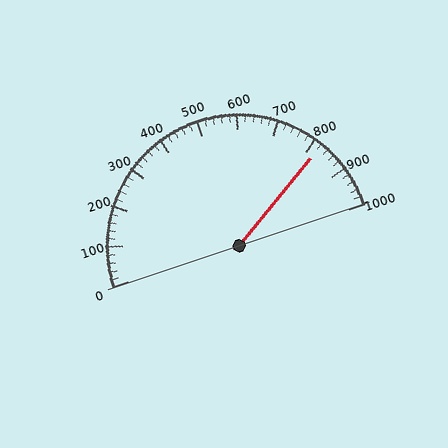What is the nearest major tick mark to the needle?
The nearest major tick mark is 800.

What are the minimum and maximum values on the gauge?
The gauge ranges from 0 to 1000.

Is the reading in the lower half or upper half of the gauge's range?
The reading is in the upper half of the range (0 to 1000).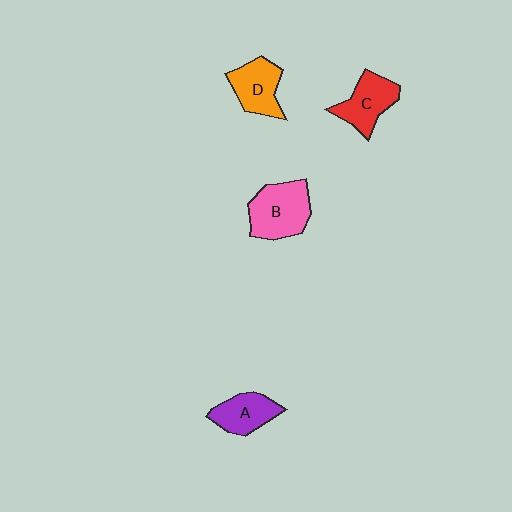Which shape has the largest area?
Shape B (pink).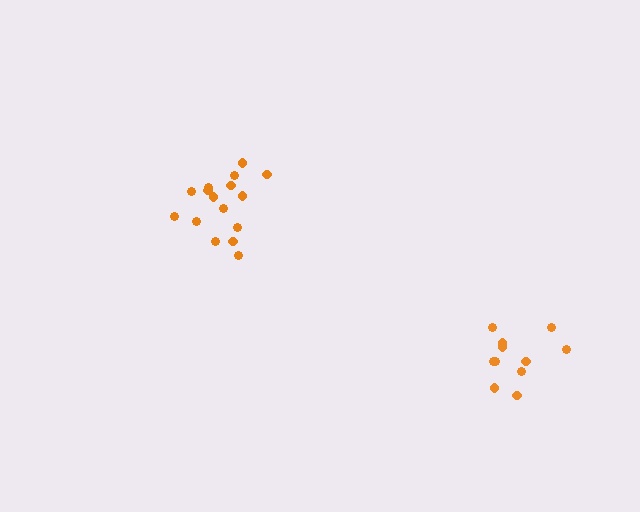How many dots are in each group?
Group 1: 16 dots, Group 2: 11 dots (27 total).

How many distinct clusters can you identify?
There are 2 distinct clusters.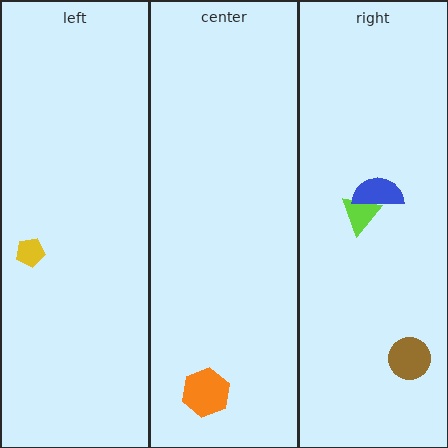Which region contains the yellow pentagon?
The left region.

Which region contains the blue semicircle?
The right region.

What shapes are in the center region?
The orange hexagon.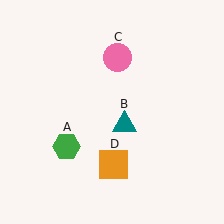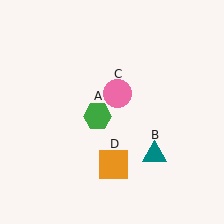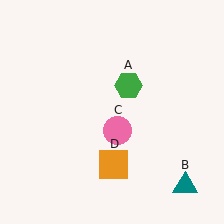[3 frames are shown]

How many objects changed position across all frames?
3 objects changed position: green hexagon (object A), teal triangle (object B), pink circle (object C).